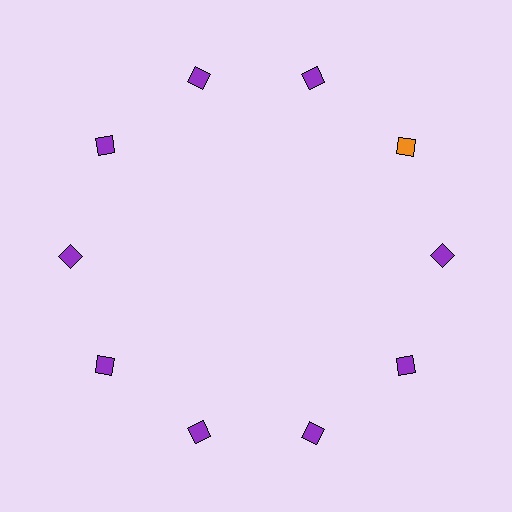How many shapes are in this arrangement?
There are 10 shapes arranged in a ring pattern.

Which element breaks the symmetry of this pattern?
The orange square at roughly the 2 o'clock position breaks the symmetry. All other shapes are purple squares.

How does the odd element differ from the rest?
It has a different color: orange instead of purple.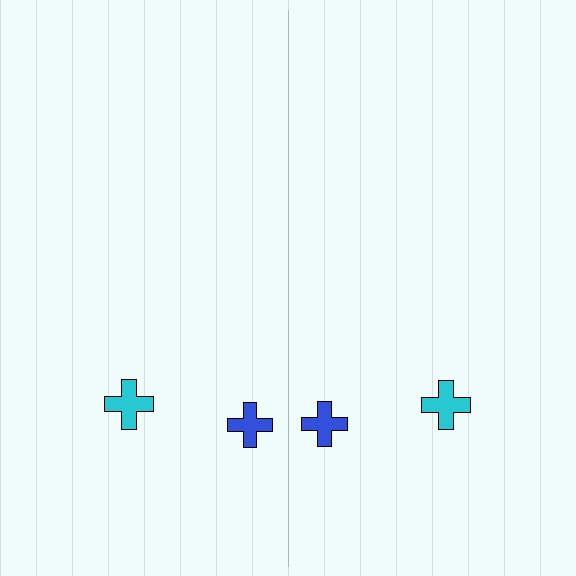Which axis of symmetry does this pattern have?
The pattern has a vertical axis of symmetry running through the center of the image.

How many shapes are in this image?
There are 4 shapes in this image.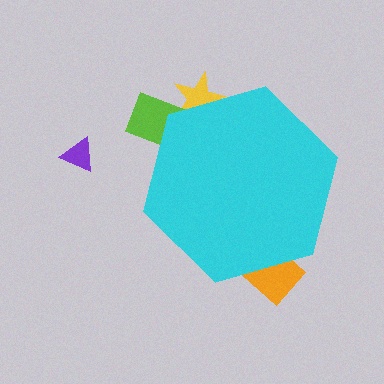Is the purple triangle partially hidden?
No, the purple triangle is fully visible.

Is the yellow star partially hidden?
Yes, the yellow star is partially hidden behind the cyan hexagon.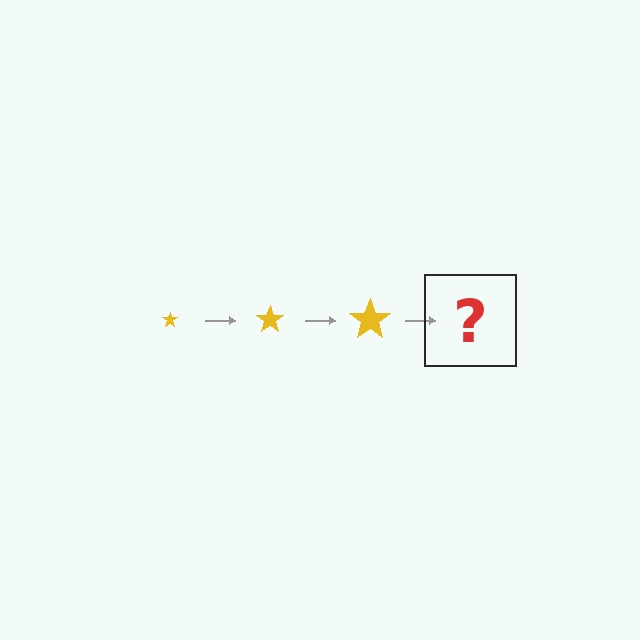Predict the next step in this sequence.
The next step is a yellow star, larger than the previous one.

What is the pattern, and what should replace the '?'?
The pattern is that the star gets progressively larger each step. The '?' should be a yellow star, larger than the previous one.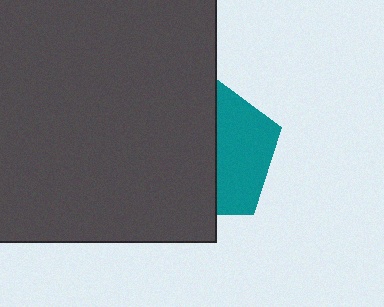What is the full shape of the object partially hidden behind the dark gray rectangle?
The partially hidden object is a teal pentagon.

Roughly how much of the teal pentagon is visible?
A small part of it is visible (roughly 40%).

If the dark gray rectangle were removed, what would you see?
You would see the complete teal pentagon.